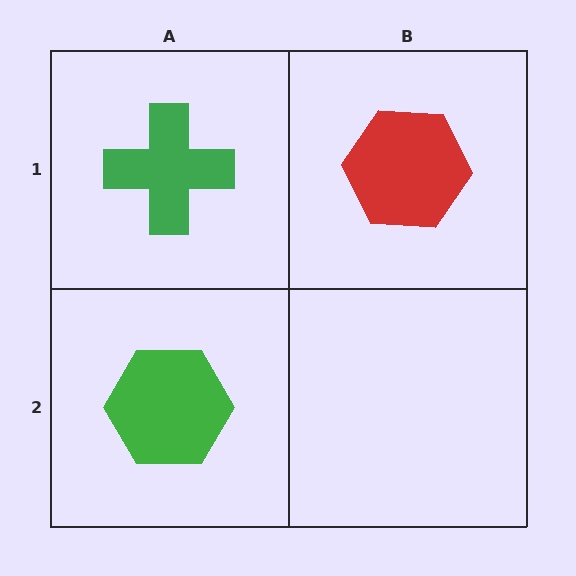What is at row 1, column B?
A red hexagon.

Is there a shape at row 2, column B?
No, that cell is empty.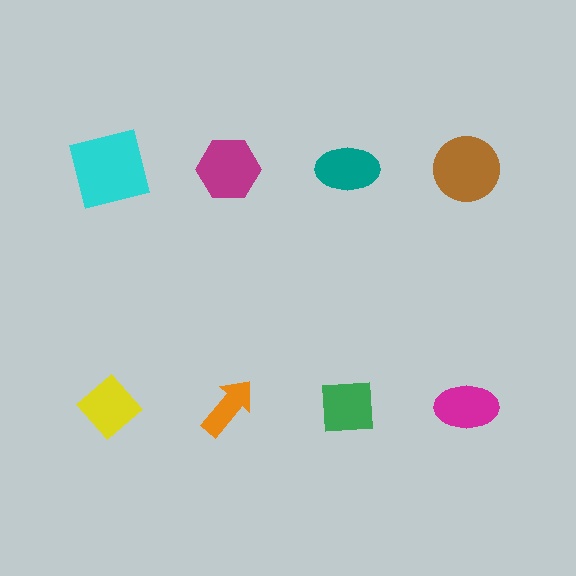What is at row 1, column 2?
A magenta hexagon.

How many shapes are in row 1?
4 shapes.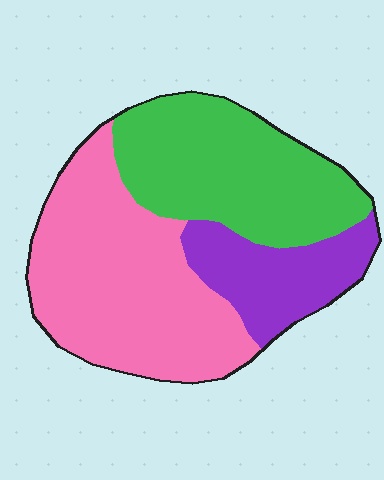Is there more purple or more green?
Green.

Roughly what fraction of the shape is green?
Green covers 36% of the shape.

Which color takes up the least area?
Purple, at roughly 20%.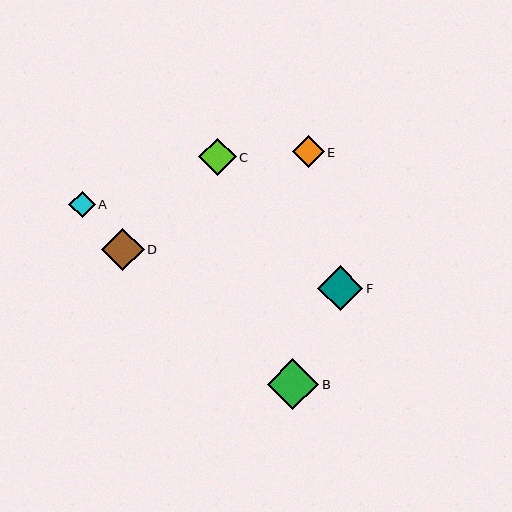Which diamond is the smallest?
Diamond A is the smallest with a size of approximately 26 pixels.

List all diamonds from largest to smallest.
From largest to smallest: B, F, D, C, E, A.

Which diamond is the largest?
Diamond B is the largest with a size of approximately 52 pixels.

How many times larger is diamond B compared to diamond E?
Diamond B is approximately 1.6 times the size of diamond E.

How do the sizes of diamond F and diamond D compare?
Diamond F and diamond D are approximately the same size.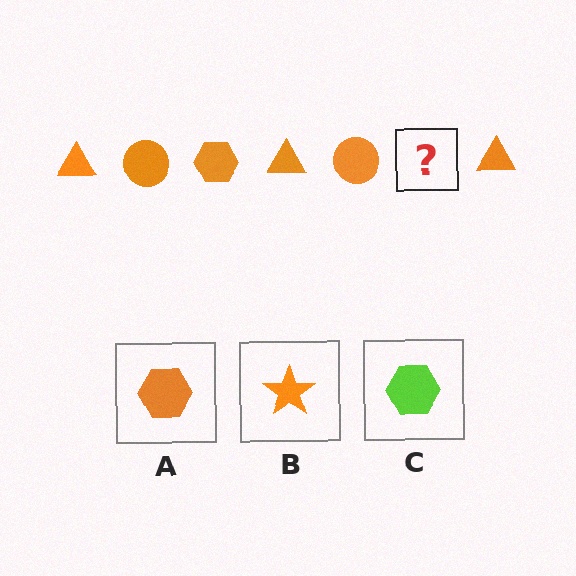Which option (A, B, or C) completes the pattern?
A.